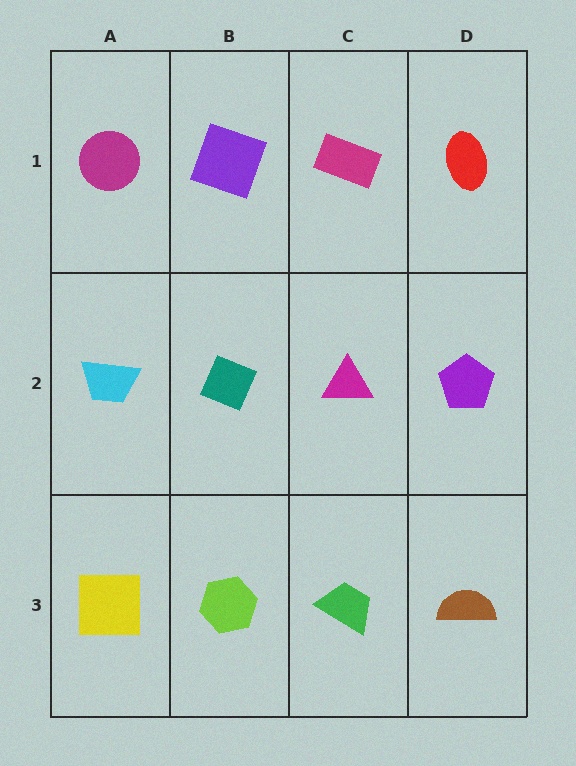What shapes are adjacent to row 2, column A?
A magenta circle (row 1, column A), a yellow square (row 3, column A), a teal diamond (row 2, column B).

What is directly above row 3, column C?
A magenta triangle.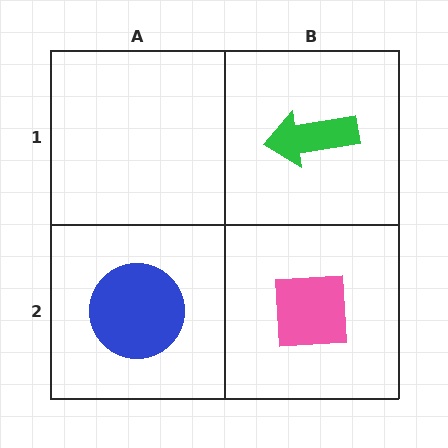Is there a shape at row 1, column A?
No, that cell is empty.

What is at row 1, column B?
A green arrow.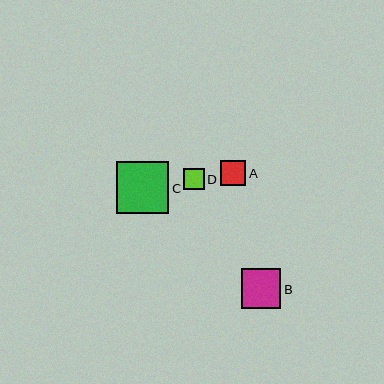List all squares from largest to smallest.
From largest to smallest: C, B, A, D.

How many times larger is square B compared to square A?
Square B is approximately 1.5 times the size of square A.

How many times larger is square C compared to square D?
Square C is approximately 2.5 times the size of square D.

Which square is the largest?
Square C is the largest with a size of approximately 52 pixels.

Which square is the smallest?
Square D is the smallest with a size of approximately 21 pixels.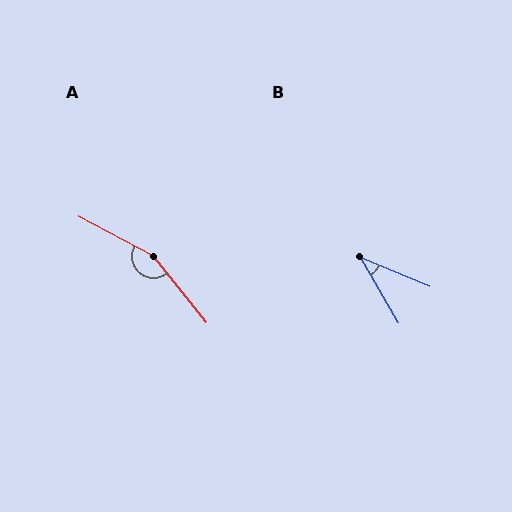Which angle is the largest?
A, at approximately 157 degrees.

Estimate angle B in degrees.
Approximately 38 degrees.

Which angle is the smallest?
B, at approximately 38 degrees.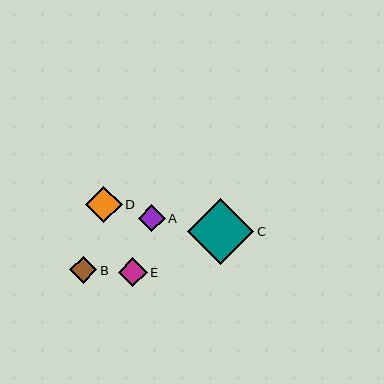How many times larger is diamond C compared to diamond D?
Diamond C is approximately 1.8 times the size of diamond D.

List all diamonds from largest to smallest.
From largest to smallest: C, D, E, B, A.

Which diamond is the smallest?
Diamond A is the smallest with a size of approximately 27 pixels.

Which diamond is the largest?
Diamond C is the largest with a size of approximately 66 pixels.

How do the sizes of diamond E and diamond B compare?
Diamond E and diamond B are approximately the same size.